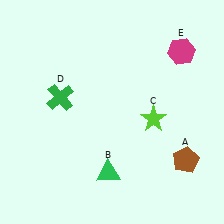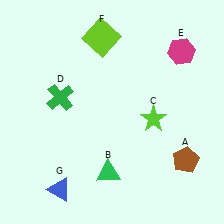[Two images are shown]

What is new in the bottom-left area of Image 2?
A blue triangle (G) was added in the bottom-left area of Image 2.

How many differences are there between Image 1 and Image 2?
There are 2 differences between the two images.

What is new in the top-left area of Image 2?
A lime square (F) was added in the top-left area of Image 2.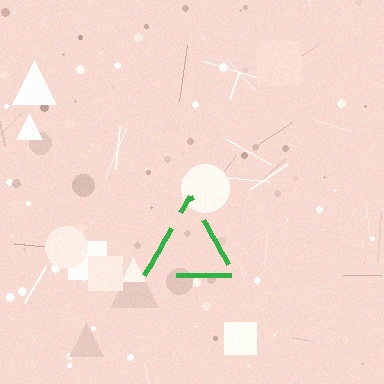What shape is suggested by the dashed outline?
The dashed outline suggests a triangle.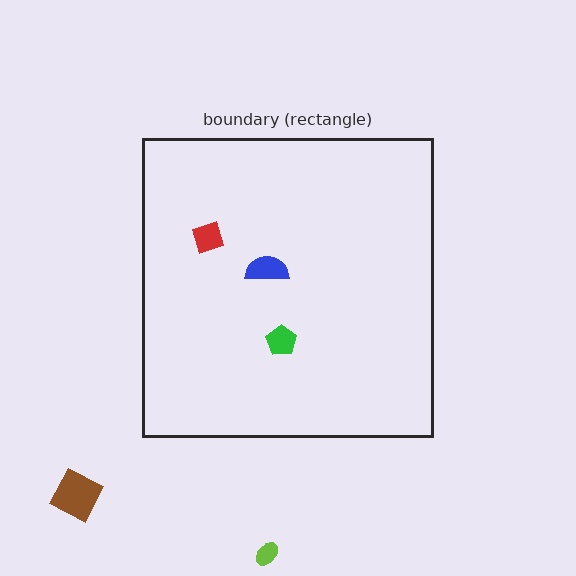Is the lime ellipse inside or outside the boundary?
Outside.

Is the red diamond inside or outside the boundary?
Inside.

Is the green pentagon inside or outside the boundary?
Inside.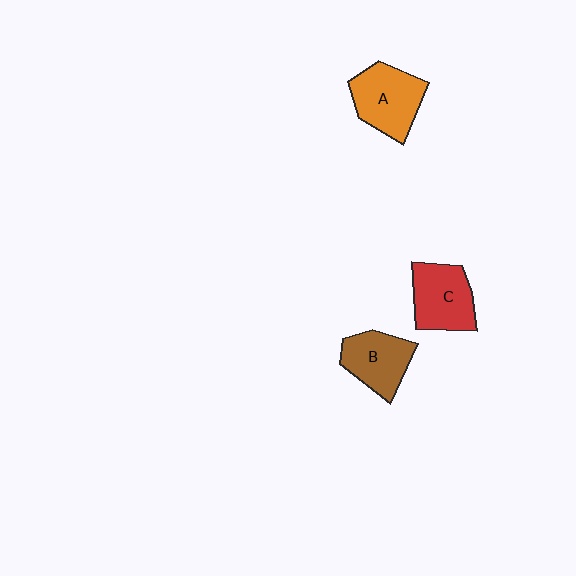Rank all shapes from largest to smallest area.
From largest to smallest: A (orange), C (red), B (brown).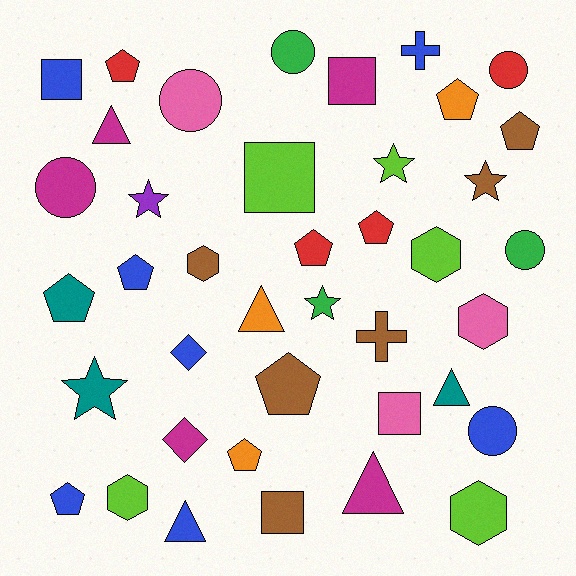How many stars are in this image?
There are 5 stars.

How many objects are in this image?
There are 40 objects.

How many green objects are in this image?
There are 3 green objects.